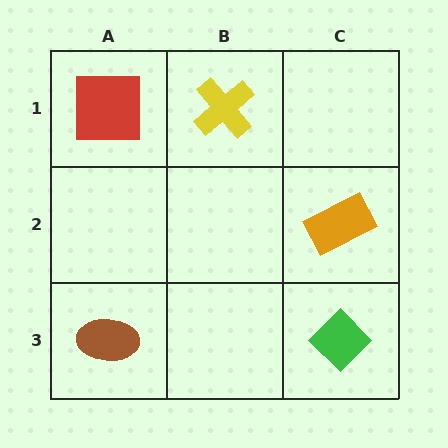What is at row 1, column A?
A red square.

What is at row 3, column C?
A green diamond.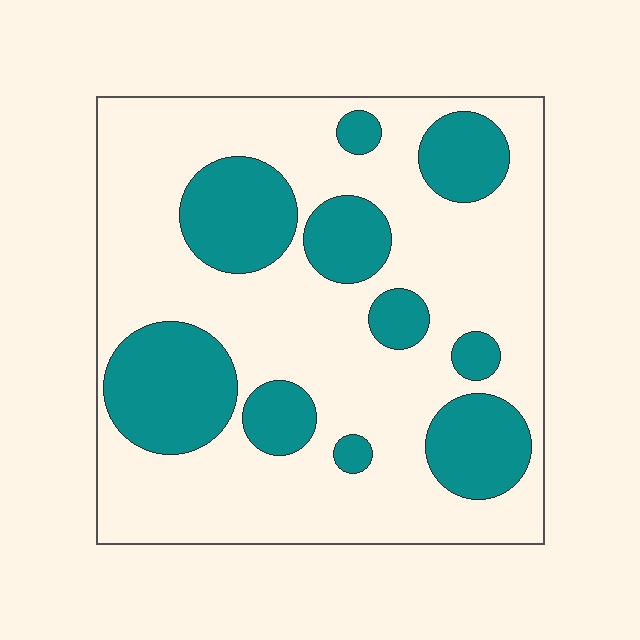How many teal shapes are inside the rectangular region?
10.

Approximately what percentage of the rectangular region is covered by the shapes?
Approximately 30%.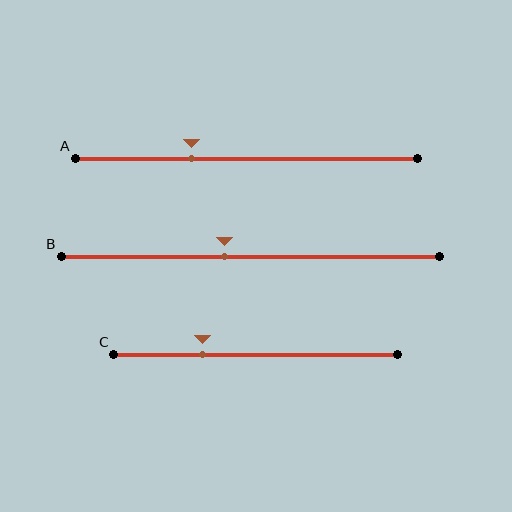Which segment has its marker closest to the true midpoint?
Segment B has its marker closest to the true midpoint.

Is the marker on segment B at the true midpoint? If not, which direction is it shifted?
No, the marker on segment B is shifted to the left by about 7% of the segment length.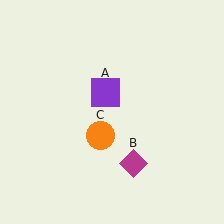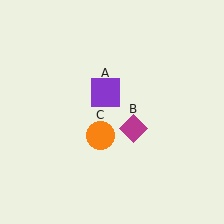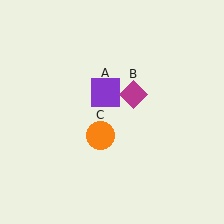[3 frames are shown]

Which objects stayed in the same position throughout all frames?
Purple square (object A) and orange circle (object C) remained stationary.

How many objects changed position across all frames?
1 object changed position: magenta diamond (object B).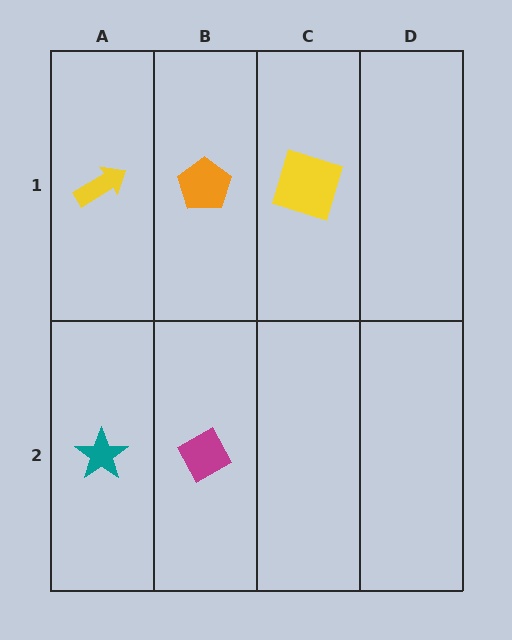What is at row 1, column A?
A yellow arrow.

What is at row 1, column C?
A yellow square.